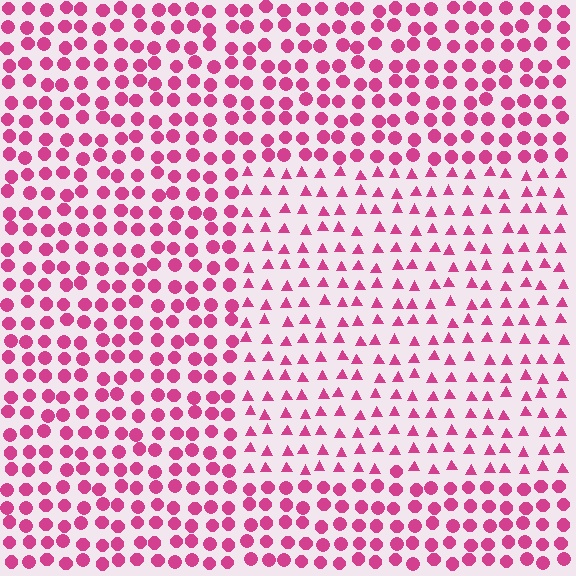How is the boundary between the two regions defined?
The boundary is defined by a change in element shape: triangles inside vs. circles outside. All elements share the same color and spacing.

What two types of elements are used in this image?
The image uses triangles inside the rectangle region and circles outside it.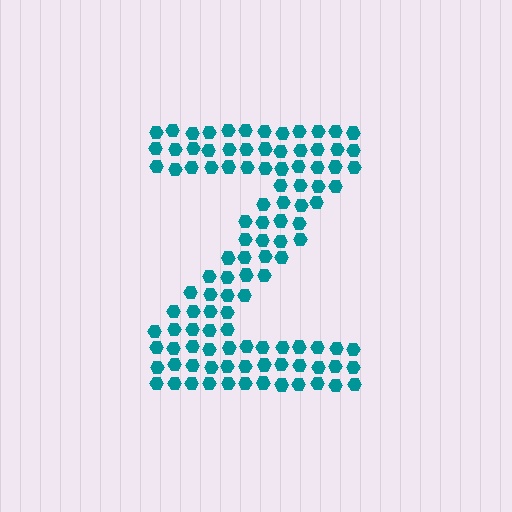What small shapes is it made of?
It is made of small hexagons.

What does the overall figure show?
The overall figure shows the letter Z.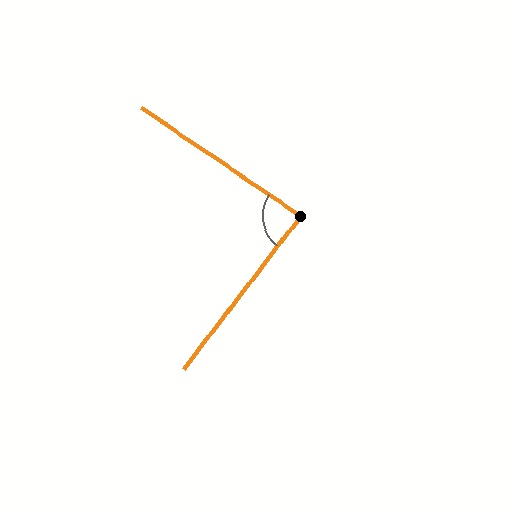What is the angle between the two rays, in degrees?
Approximately 87 degrees.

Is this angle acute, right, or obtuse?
It is approximately a right angle.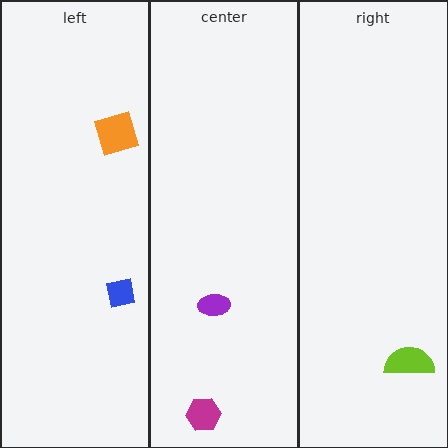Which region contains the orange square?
The left region.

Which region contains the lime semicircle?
The right region.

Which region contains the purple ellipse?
The center region.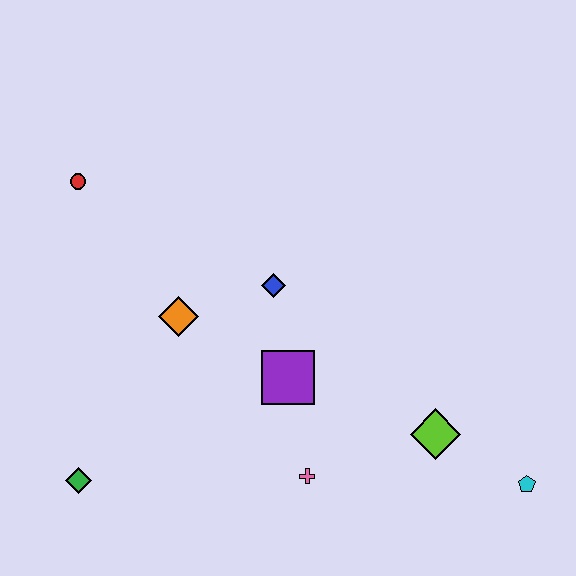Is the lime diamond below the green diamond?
No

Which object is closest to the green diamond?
The orange diamond is closest to the green diamond.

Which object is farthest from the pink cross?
The red circle is farthest from the pink cross.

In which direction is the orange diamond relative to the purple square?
The orange diamond is to the left of the purple square.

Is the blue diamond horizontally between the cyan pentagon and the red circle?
Yes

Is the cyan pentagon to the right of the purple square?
Yes